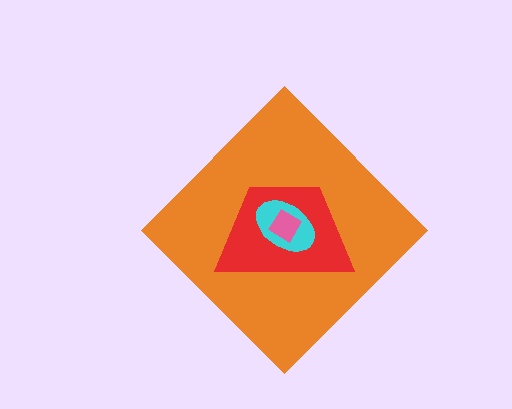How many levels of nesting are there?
4.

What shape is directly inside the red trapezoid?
The cyan ellipse.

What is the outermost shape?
The orange diamond.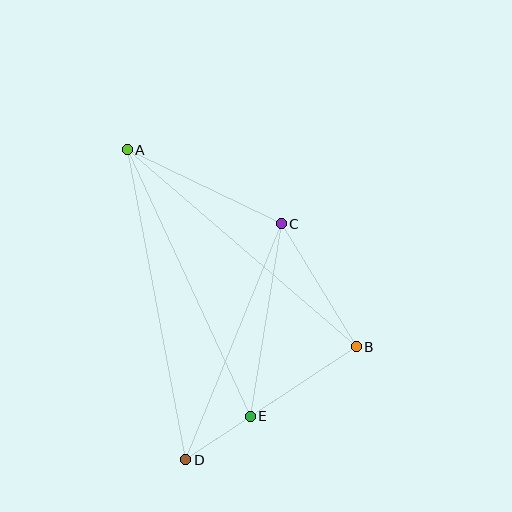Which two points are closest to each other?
Points D and E are closest to each other.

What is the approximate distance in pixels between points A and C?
The distance between A and C is approximately 171 pixels.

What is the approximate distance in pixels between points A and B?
The distance between A and B is approximately 302 pixels.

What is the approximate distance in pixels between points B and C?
The distance between B and C is approximately 144 pixels.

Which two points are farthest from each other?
Points A and D are farthest from each other.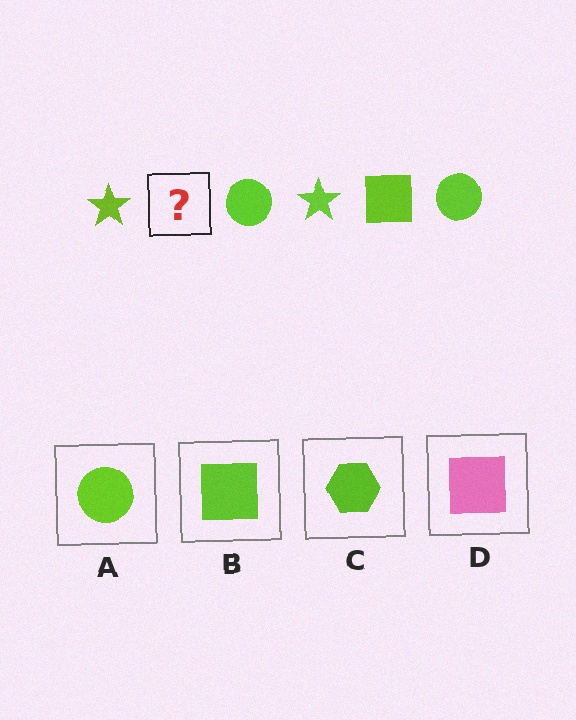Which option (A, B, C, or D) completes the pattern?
B.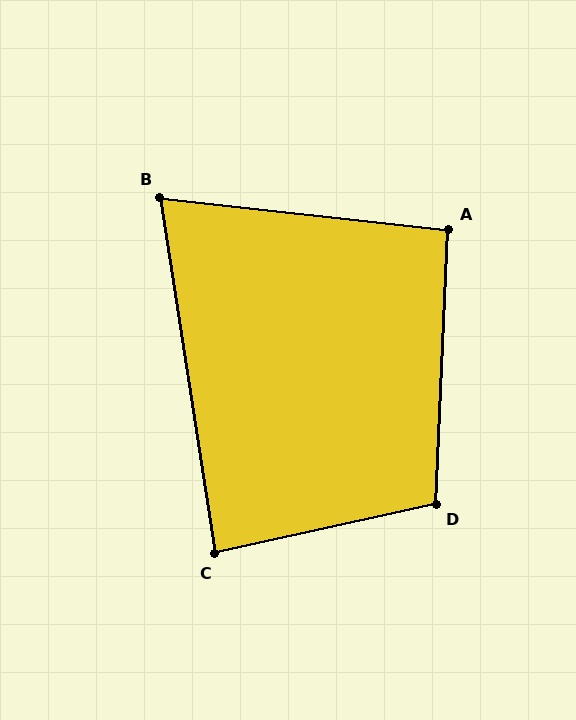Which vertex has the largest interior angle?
D, at approximately 105 degrees.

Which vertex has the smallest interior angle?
B, at approximately 75 degrees.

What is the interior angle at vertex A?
Approximately 94 degrees (approximately right).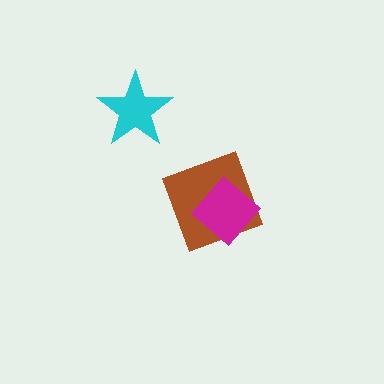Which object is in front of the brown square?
The magenta diamond is in front of the brown square.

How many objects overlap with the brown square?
1 object overlaps with the brown square.